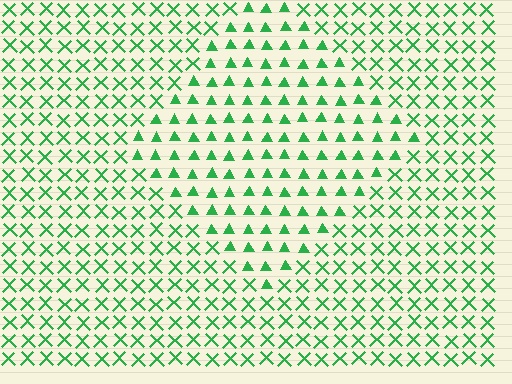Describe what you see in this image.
The image is filled with small green elements arranged in a uniform grid. A diamond-shaped region contains triangles, while the surrounding area contains X marks. The boundary is defined purely by the change in element shape.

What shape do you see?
I see a diamond.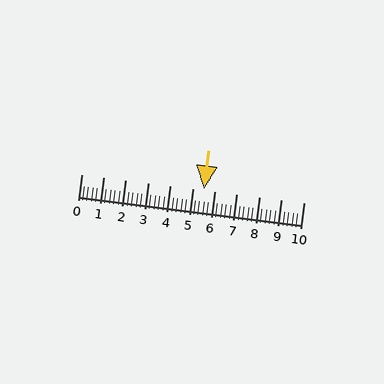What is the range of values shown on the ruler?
The ruler shows values from 0 to 10.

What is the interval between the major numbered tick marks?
The major tick marks are spaced 1 units apart.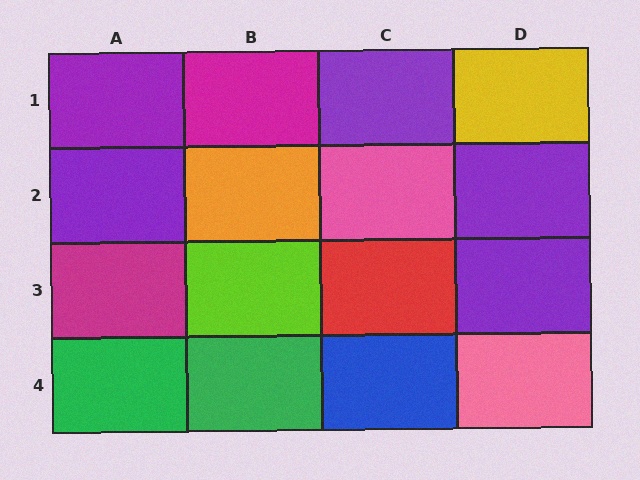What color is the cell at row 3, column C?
Red.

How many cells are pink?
2 cells are pink.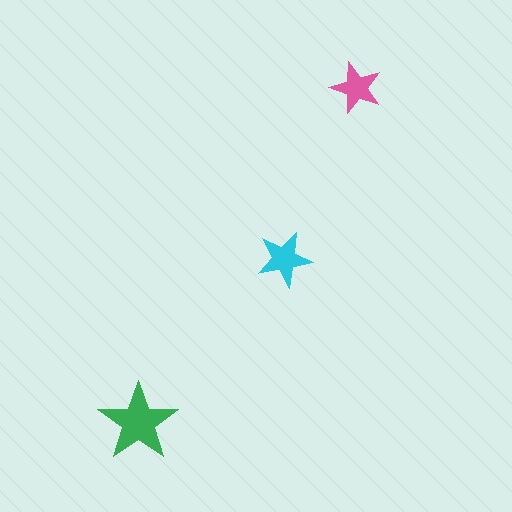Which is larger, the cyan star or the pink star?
The cyan one.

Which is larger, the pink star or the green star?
The green one.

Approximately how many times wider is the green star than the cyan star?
About 1.5 times wider.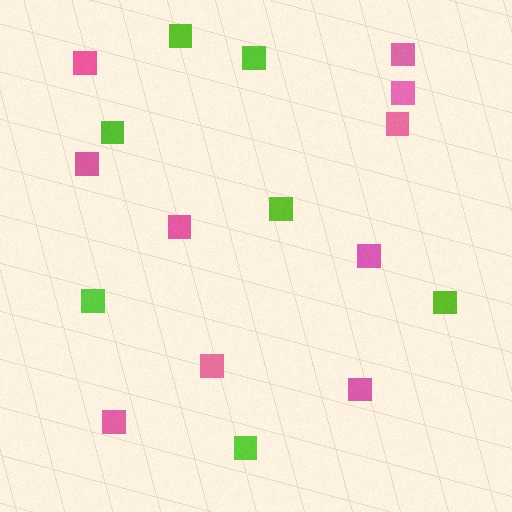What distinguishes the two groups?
There are 2 groups: one group of pink squares (10) and one group of lime squares (7).